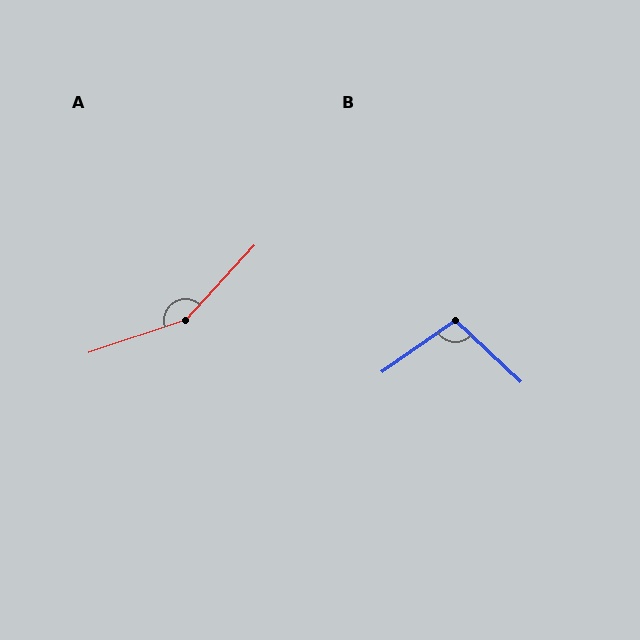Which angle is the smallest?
B, at approximately 102 degrees.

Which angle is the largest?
A, at approximately 151 degrees.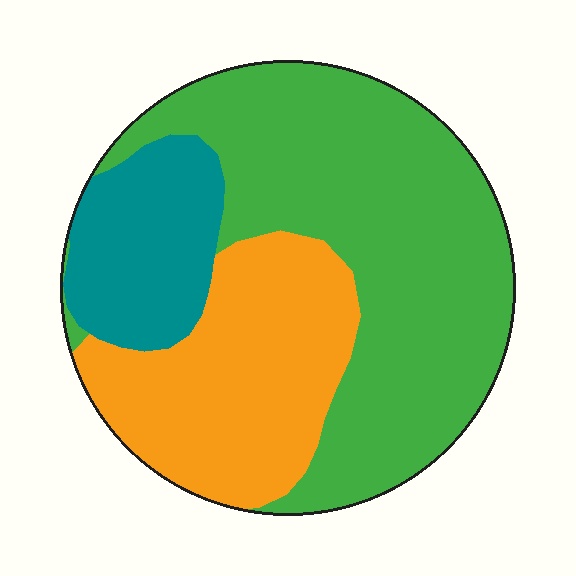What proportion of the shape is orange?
Orange takes up about one third (1/3) of the shape.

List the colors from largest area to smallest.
From largest to smallest: green, orange, teal.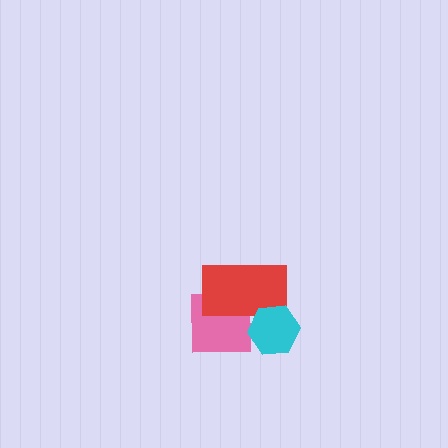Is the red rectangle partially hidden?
Yes, it is partially covered by another shape.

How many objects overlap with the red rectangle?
2 objects overlap with the red rectangle.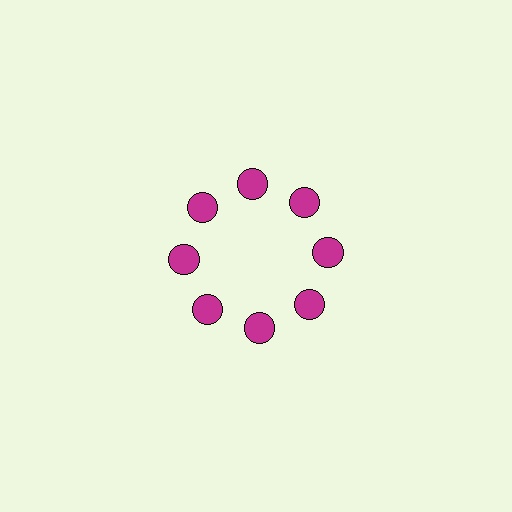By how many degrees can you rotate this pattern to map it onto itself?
The pattern maps onto itself every 45 degrees of rotation.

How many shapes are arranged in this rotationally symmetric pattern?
There are 8 shapes, arranged in 8 groups of 1.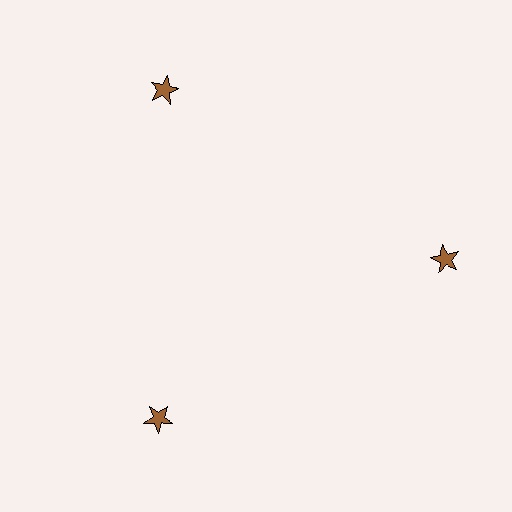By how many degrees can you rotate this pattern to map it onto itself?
The pattern maps onto itself every 120 degrees of rotation.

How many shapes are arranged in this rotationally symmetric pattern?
There are 3 shapes, arranged in 3 groups of 1.